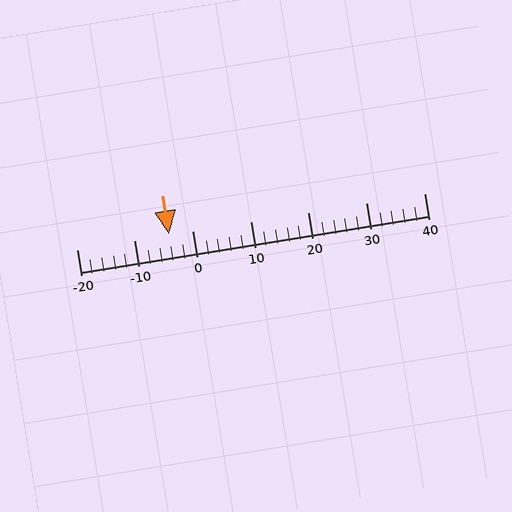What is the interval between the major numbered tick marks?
The major tick marks are spaced 10 units apart.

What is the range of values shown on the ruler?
The ruler shows values from -20 to 40.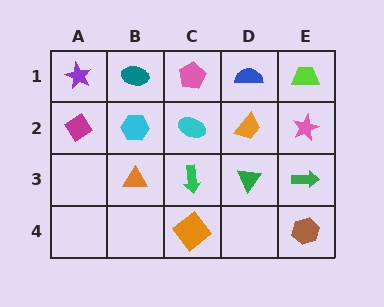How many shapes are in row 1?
5 shapes.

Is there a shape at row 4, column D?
No, that cell is empty.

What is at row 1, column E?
A lime trapezoid.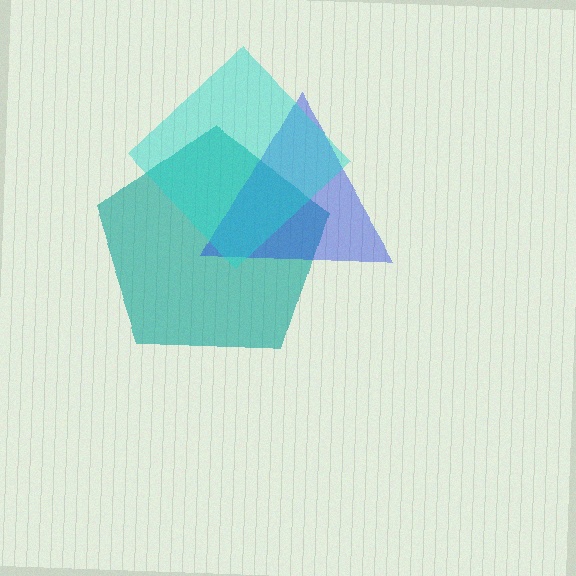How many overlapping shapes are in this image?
There are 3 overlapping shapes in the image.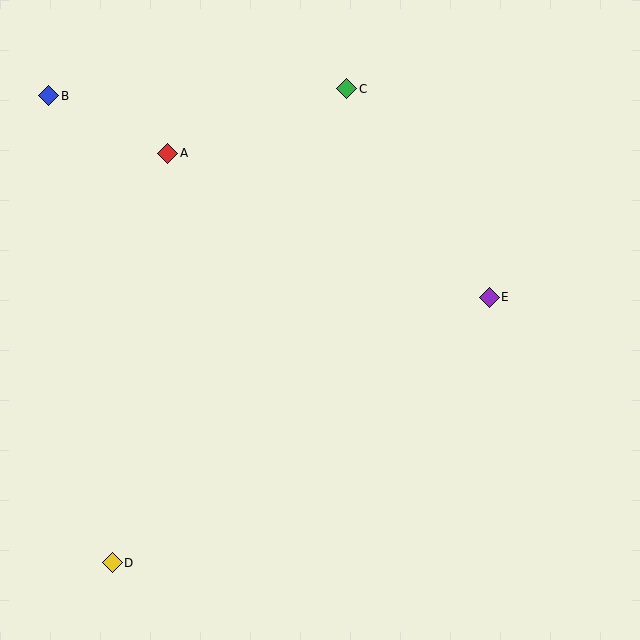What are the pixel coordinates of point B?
Point B is at (49, 96).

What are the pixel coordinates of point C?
Point C is at (347, 89).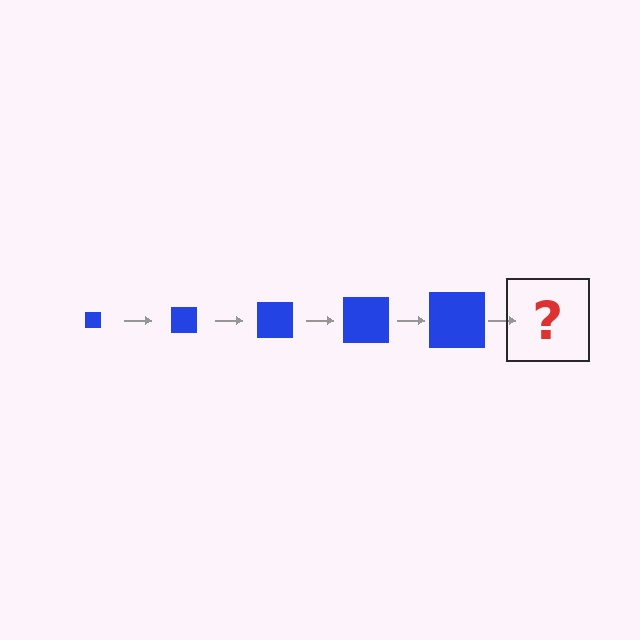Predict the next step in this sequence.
The next step is a blue square, larger than the previous one.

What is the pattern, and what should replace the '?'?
The pattern is that the square gets progressively larger each step. The '?' should be a blue square, larger than the previous one.